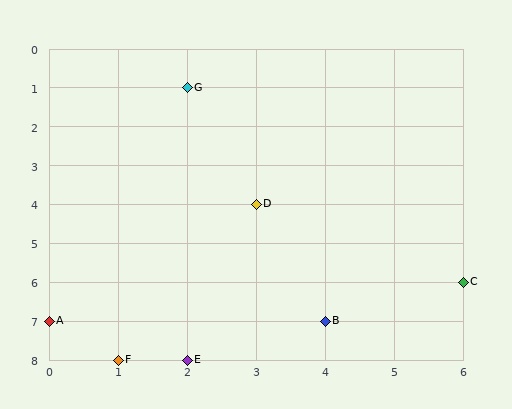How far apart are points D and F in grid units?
Points D and F are 2 columns and 4 rows apart (about 4.5 grid units diagonally).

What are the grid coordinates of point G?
Point G is at grid coordinates (2, 1).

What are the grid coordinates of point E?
Point E is at grid coordinates (2, 8).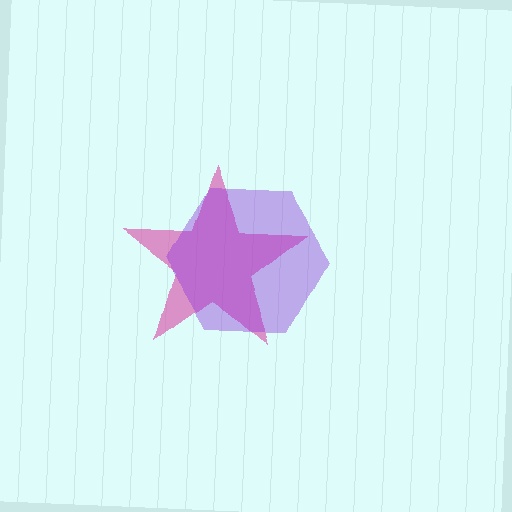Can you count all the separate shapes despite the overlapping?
Yes, there are 2 separate shapes.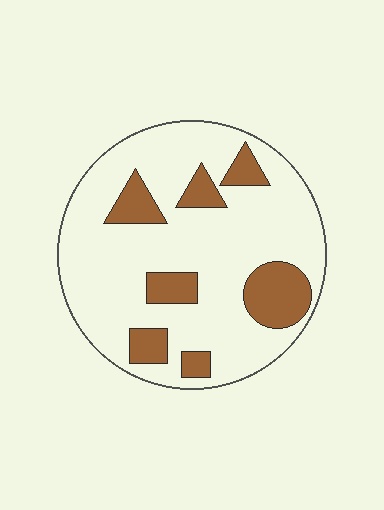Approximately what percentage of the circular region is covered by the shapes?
Approximately 20%.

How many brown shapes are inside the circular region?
7.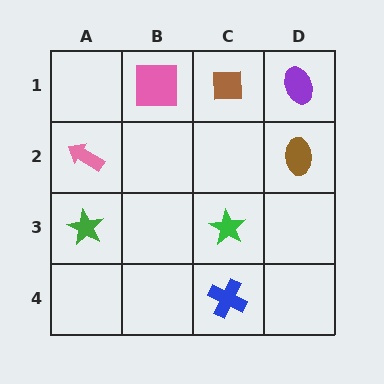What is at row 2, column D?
A brown ellipse.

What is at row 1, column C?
A brown square.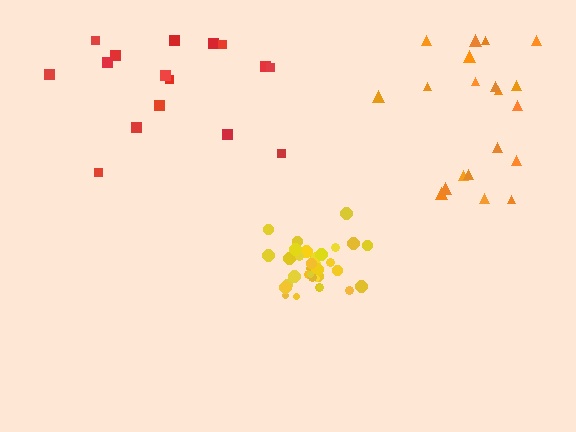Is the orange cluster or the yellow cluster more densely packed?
Yellow.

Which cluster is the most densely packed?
Yellow.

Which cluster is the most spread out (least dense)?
Red.